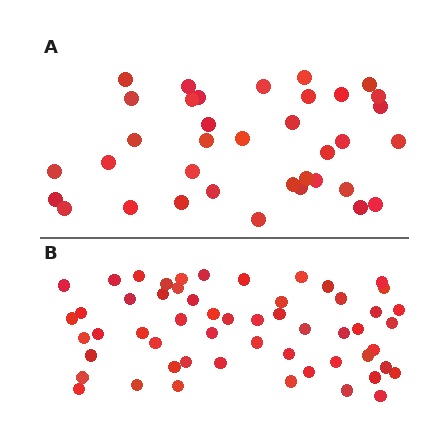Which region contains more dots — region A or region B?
Region B (the bottom region) has more dots.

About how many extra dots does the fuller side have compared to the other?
Region B has approximately 20 more dots than region A.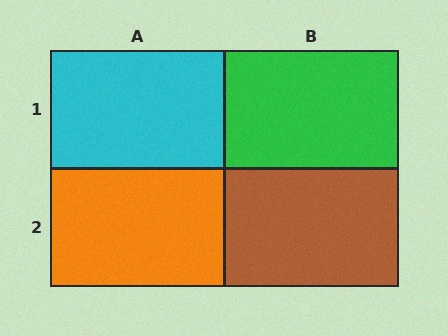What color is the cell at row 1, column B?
Green.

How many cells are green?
1 cell is green.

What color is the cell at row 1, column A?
Cyan.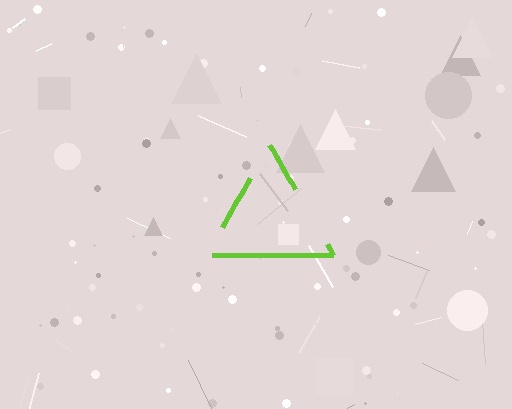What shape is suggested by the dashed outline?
The dashed outline suggests a triangle.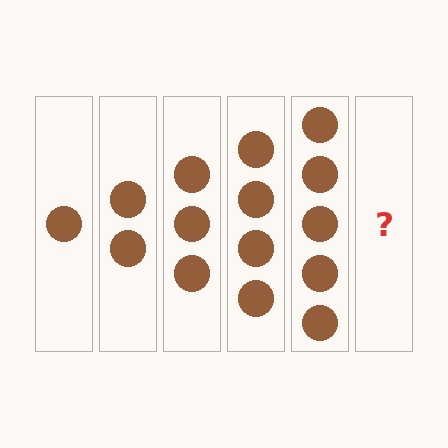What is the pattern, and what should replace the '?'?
The pattern is that each step adds one more circle. The '?' should be 6 circles.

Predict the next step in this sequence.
The next step is 6 circles.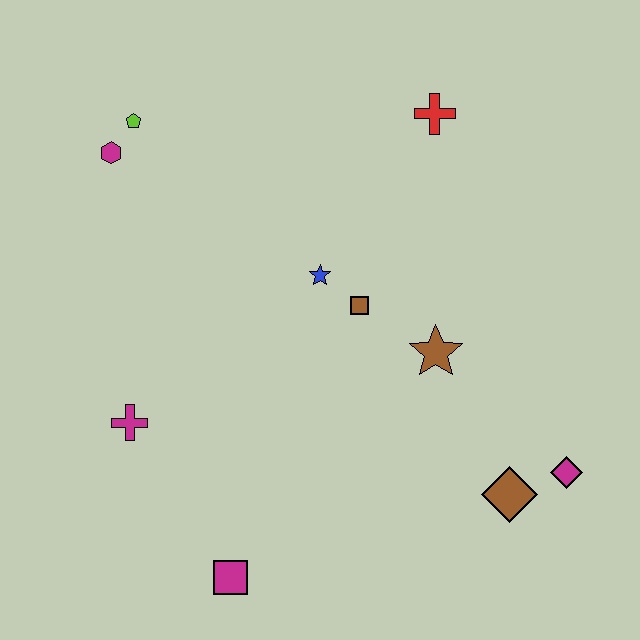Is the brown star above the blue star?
No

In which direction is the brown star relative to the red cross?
The brown star is below the red cross.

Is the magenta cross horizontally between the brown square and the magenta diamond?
No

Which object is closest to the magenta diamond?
The brown diamond is closest to the magenta diamond.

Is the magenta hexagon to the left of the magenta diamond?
Yes